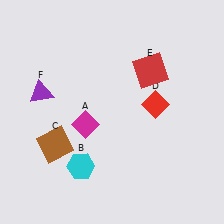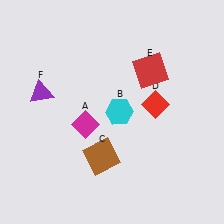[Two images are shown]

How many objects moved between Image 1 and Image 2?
2 objects moved between the two images.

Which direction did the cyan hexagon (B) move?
The cyan hexagon (B) moved up.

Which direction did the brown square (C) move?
The brown square (C) moved right.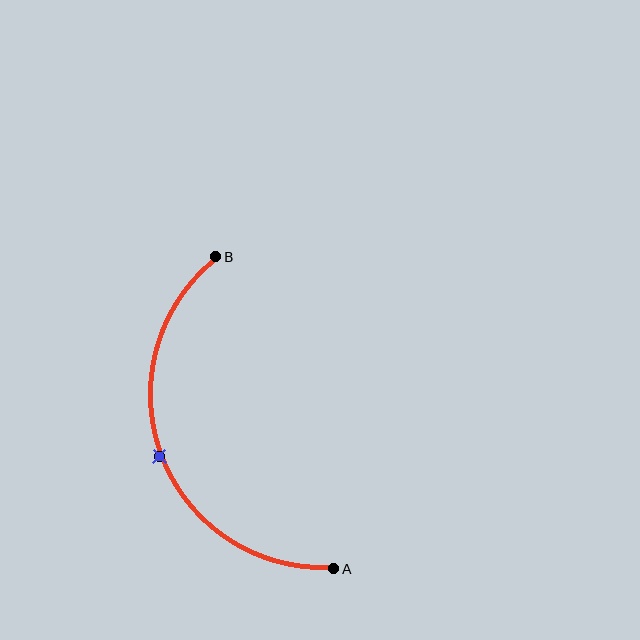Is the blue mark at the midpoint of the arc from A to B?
Yes. The blue mark lies on the arc at equal arc-length from both A and B — it is the arc midpoint.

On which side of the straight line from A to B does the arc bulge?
The arc bulges to the left of the straight line connecting A and B.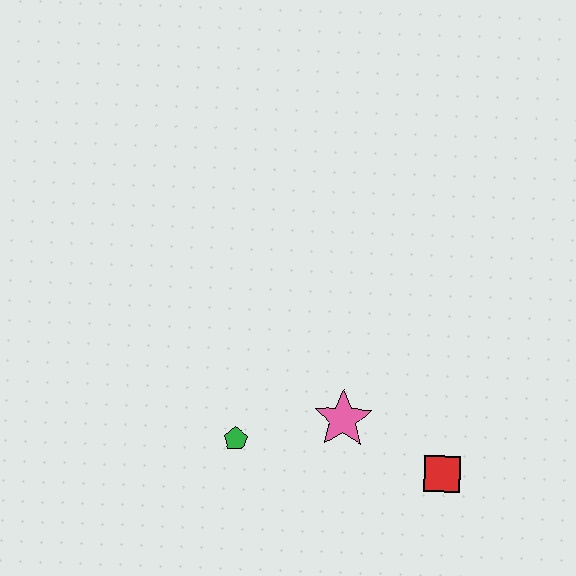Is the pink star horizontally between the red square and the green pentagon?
Yes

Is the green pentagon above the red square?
Yes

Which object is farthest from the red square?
The green pentagon is farthest from the red square.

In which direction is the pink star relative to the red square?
The pink star is to the left of the red square.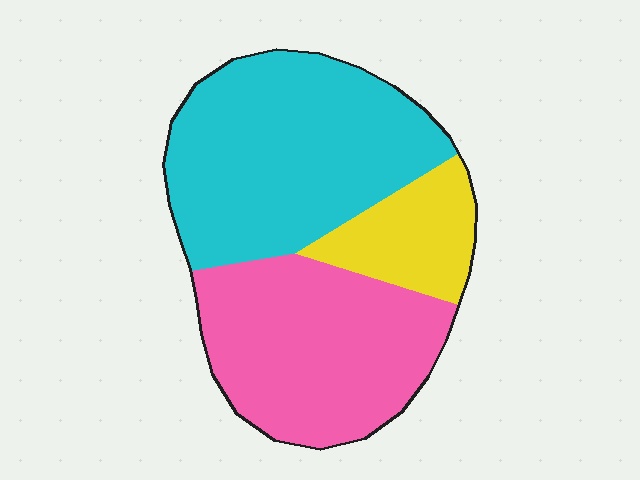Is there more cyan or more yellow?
Cyan.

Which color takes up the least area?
Yellow, at roughly 15%.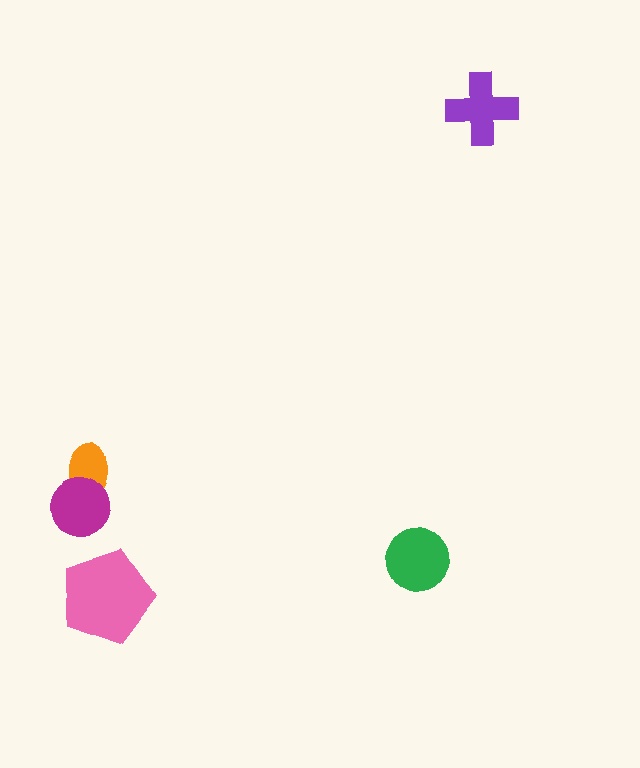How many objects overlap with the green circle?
0 objects overlap with the green circle.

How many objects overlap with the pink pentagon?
0 objects overlap with the pink pentagon.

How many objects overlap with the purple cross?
0 objects overlap with the purple cross.